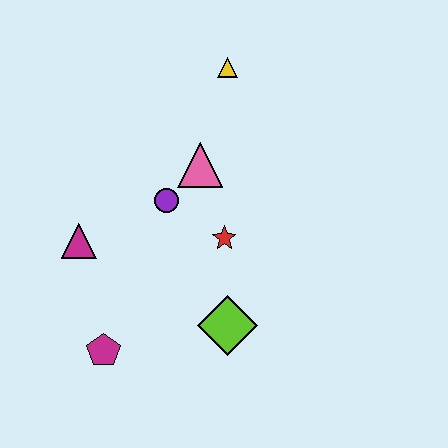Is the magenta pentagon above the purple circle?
No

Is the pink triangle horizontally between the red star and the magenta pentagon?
Yes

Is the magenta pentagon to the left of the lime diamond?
Yes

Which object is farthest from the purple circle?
The magenta pentagon is farthest from the purple circle.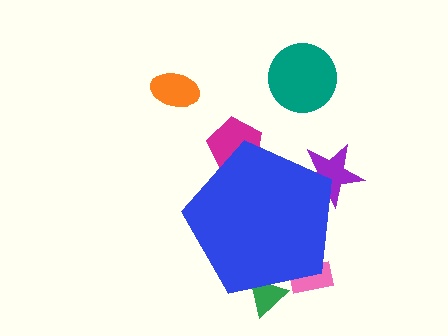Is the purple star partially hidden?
Yes, the purple star is partially hidden behind the blue pentagon.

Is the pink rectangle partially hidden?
Yes, the pink rectangle is partially hidden behind the blue pentagon.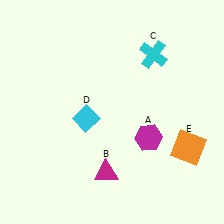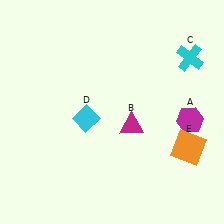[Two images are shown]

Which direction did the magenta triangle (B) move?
The magenta triangle (B) moved up.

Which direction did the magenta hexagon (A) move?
The magenta hexagon (A) moved right.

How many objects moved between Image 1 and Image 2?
3 objects moved between the two images.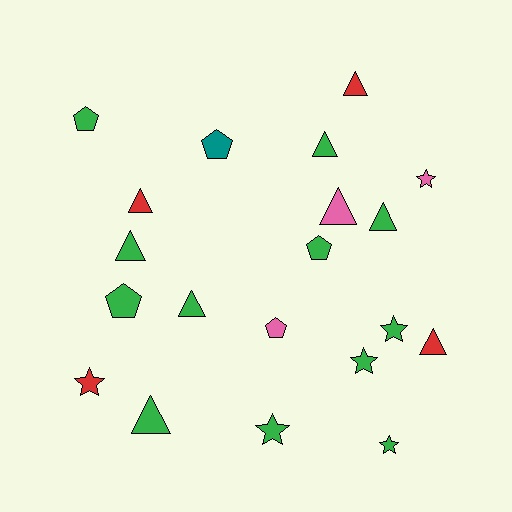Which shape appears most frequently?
Triangle, with 9 objects.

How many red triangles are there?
There are 3 red triangles.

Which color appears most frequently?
Green, with 12 objects.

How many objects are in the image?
There are 20 objects.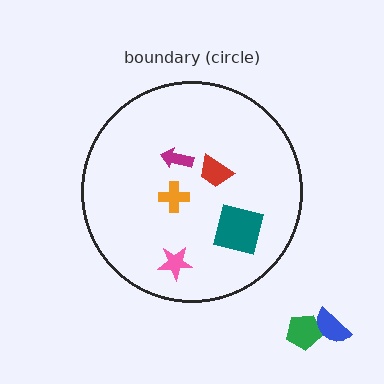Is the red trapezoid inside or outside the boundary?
Inside.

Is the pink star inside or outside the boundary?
Inside.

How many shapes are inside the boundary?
5 inside, 2 outside.